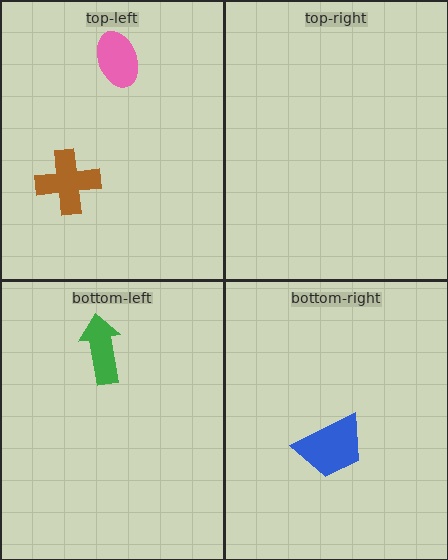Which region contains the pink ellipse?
The top-left region.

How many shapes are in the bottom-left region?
1.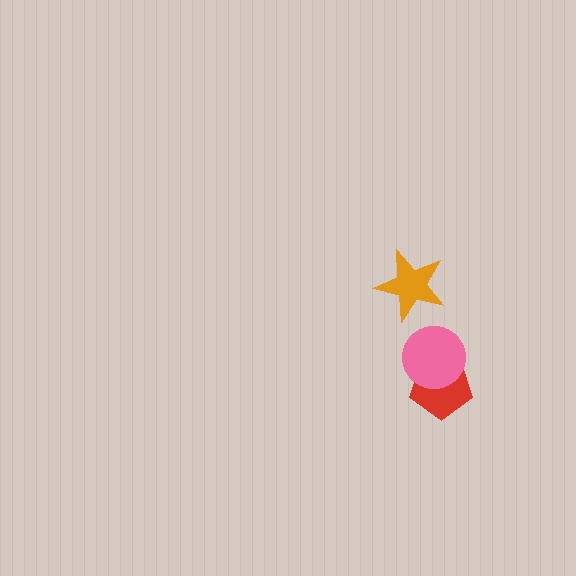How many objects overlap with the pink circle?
1 object overlaps with the pink circle.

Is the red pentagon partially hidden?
Yes, it is partially covered by another shape.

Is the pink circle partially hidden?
No, no other shape covers it.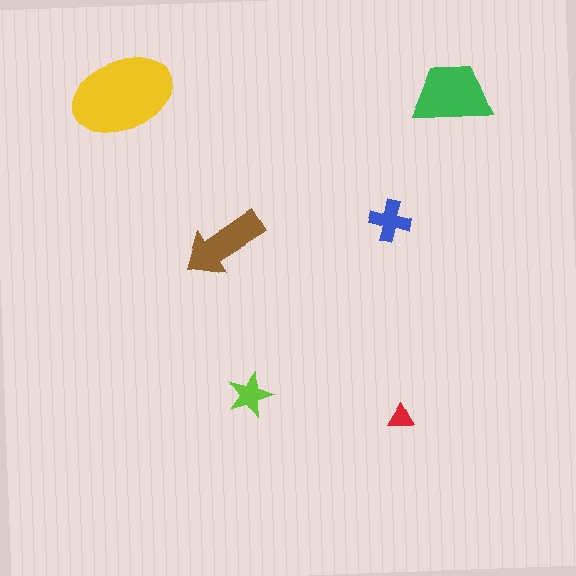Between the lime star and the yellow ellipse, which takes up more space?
The yellow ellipse.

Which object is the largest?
The yellow ellipse.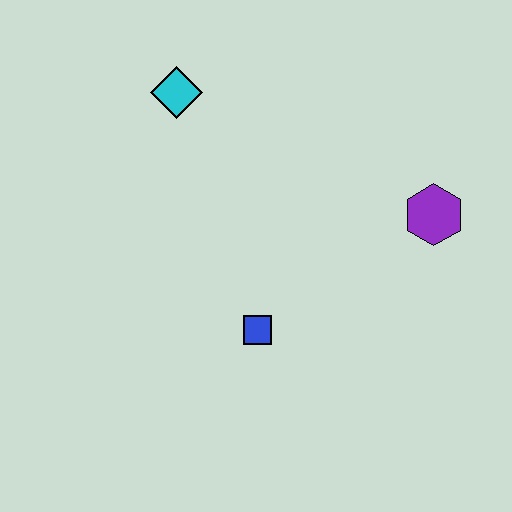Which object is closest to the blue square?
The purple hexagon is closest to the blue square.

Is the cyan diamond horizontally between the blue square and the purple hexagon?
No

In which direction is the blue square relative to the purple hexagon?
The blue square is to the left of the purple hexagon.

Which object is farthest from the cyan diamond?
The purple hexagon is farthest from the cyan diamond.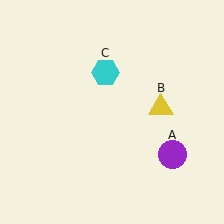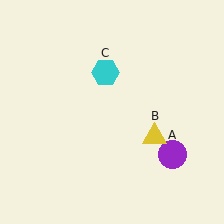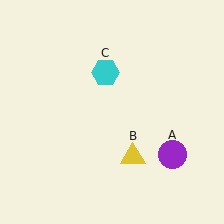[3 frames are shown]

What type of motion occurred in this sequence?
The yellow triangle (object B) rotated clockwise around the center of the scene.